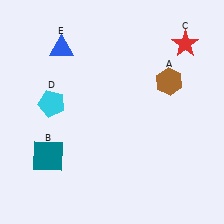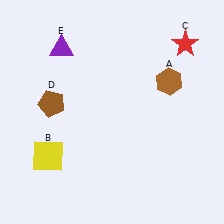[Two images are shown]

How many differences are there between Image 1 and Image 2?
There are 3 differences between the two images.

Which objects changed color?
B changed from teal to yellow. D changed from cyan to brown. E changed from blue to purple.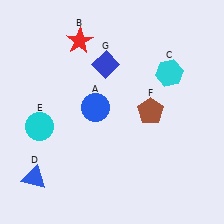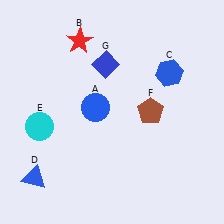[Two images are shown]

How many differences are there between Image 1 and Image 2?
There is 1 difference between the two images.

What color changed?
The hexagon (C) changed from cyan in Image 1 to blue in Image 2.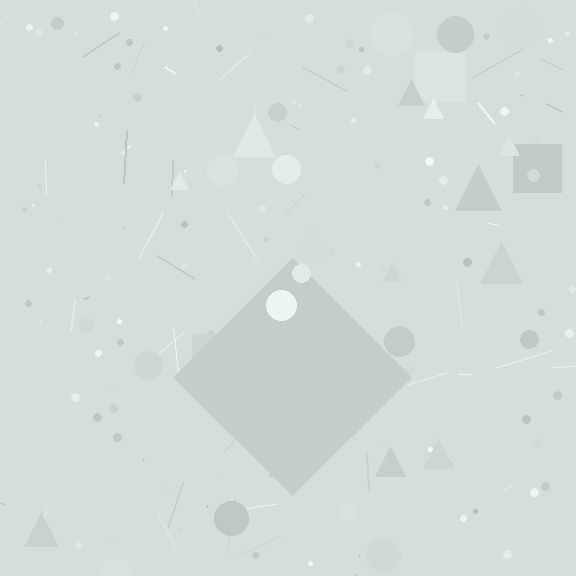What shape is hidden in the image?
A diamond is hidden in the image.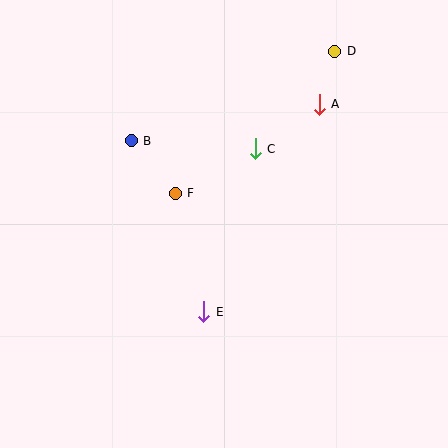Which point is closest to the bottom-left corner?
Point E is closest to the bottom-left corner.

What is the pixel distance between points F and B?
The distance between F and B is 68 pixels.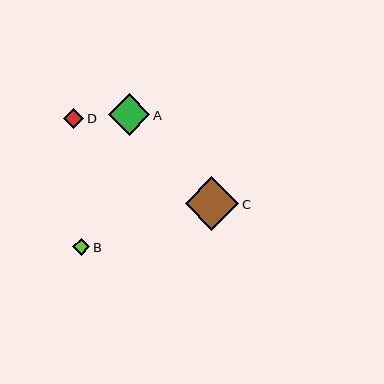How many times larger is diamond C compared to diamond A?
Diamond C is approximately 1.3 times the size of diamond A.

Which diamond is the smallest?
Diamond B is the smallest with a size of approximately 17 pixels.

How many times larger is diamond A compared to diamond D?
Diamond A is approximately 2.1 times the size of diamond D.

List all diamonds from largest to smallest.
From largest to smallest: C, A, D, B.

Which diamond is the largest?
Diamond C is the largest with a size of approximately 54 pixels.